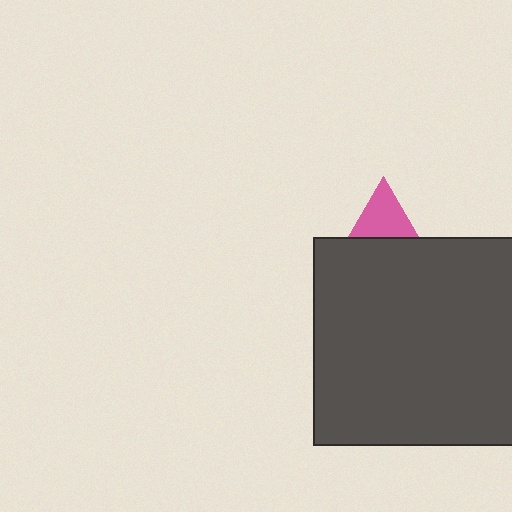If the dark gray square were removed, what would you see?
You would see the complete pink triangle.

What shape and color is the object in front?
The object in front is a dark gray square.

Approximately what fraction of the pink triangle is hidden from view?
Roughly 63% of the pink triangle is hidden behind the dark gray square.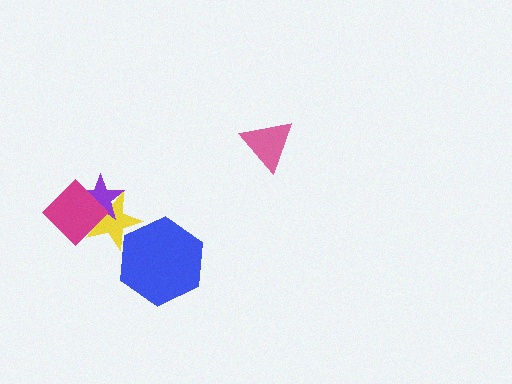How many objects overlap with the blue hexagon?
1 object overlaps with the blue hexagon.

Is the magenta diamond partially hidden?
No, no other shape covers it.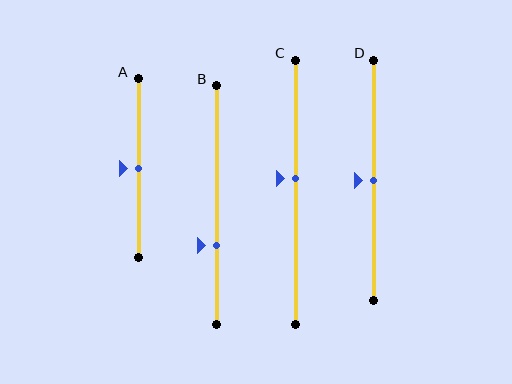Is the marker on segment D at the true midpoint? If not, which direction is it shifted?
Yes, the marker on segment D is at the true midpoint.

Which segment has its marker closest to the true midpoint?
Segment A has its marker closest to the true midpoint.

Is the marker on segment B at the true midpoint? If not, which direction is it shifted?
No, the marker on segment B is shifted downward by about 17% of the segment length.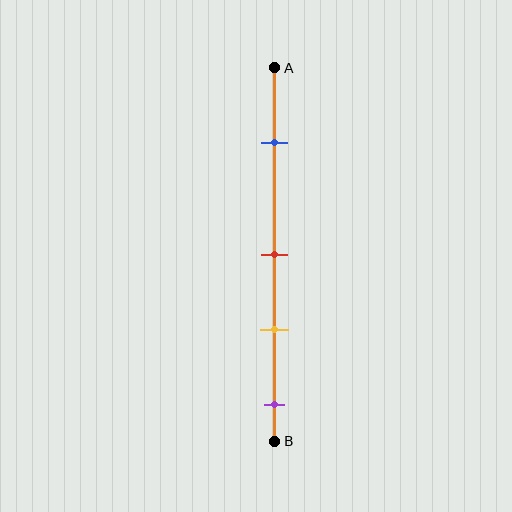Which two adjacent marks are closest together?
The red and yellow marks are the closest adjacent pair.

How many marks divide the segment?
There are 4 marks dividing the segment.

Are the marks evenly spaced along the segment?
No, the marks are not evenly spaced.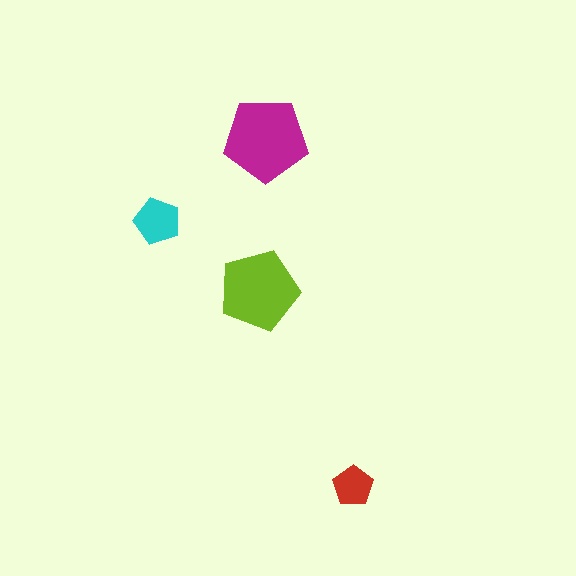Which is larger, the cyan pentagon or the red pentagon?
The cyan one.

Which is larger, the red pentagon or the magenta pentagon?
The magenta one.